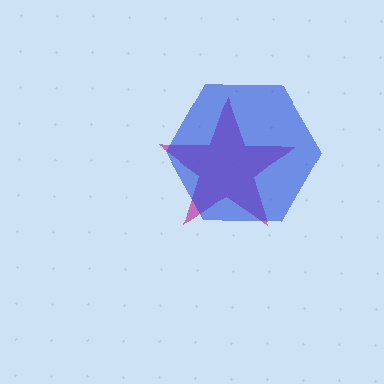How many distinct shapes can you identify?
There are 2 distinct shapes: a magenta star, a blue hexagon.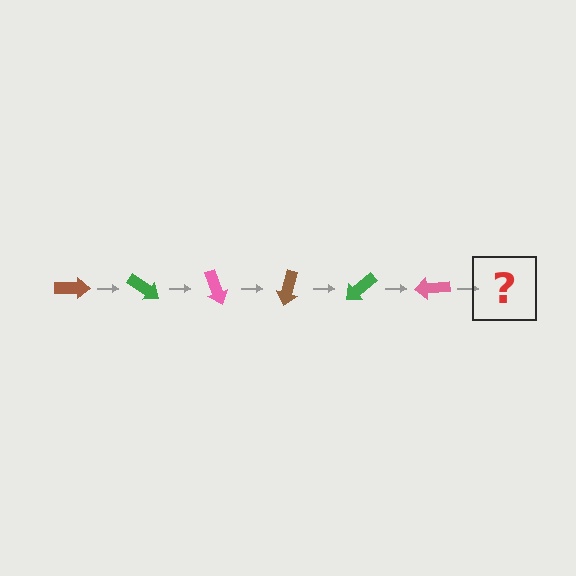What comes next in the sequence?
The next element should be a brown arrow, rotated 210 degrees from the start.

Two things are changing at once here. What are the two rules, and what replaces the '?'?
The two rules are that it rotates 35 degrees each step and the color cycles through brown, green, and pink. The '?' should be a brown arrow, rotated 210 degrees from the start.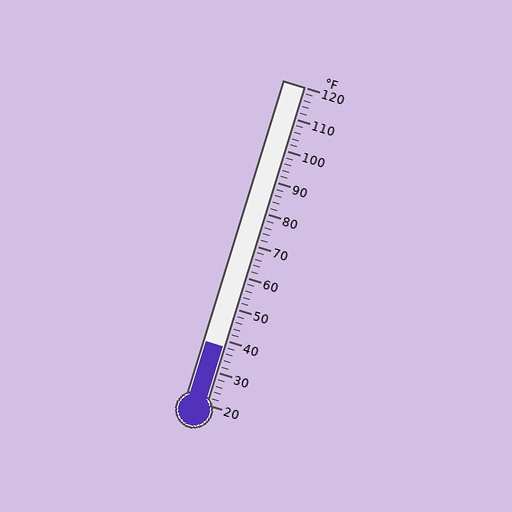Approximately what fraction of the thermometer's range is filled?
The thermometer is filled to approximately 20% of its range.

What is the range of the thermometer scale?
The thermometer scale ranges from 20°F to 120°F.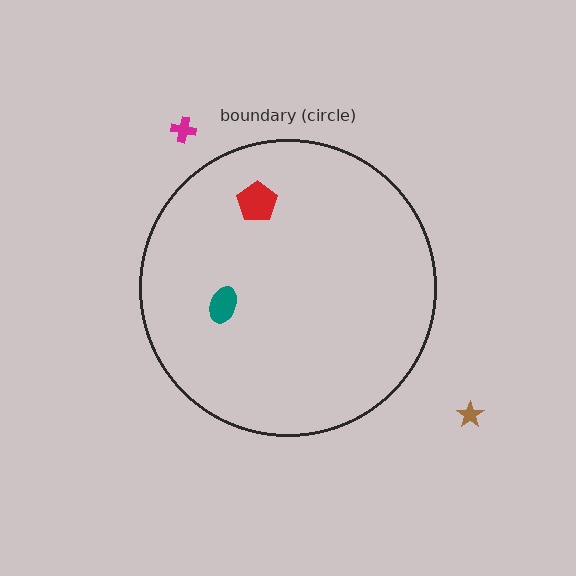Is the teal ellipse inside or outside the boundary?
Inside.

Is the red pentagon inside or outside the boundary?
Inside.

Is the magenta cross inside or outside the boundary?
Outside.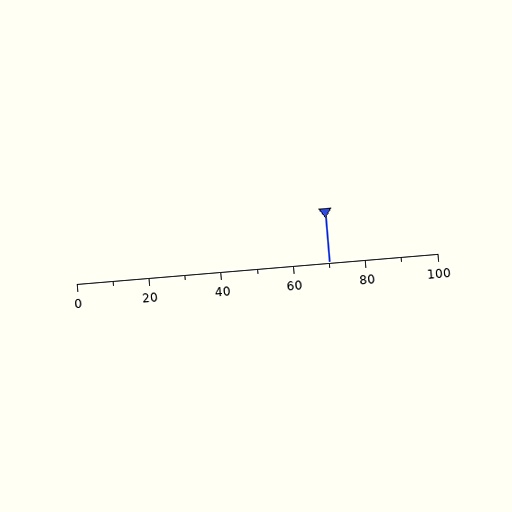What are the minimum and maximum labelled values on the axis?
The axis runs from 0 to 100.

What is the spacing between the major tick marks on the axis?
The major ticks are spaced 20 apart.